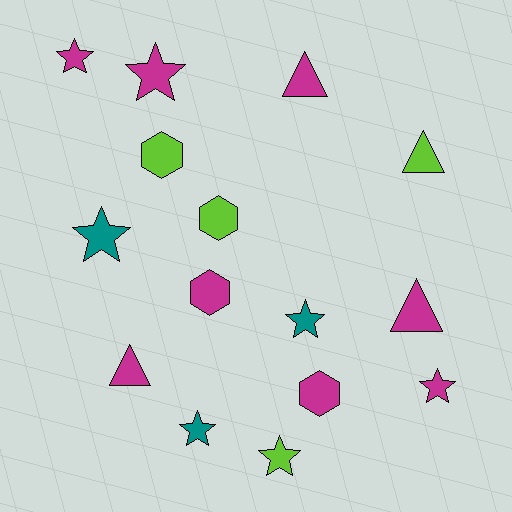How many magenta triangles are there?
There are 3 magenta triangles.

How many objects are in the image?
There are 15 objects.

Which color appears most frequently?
Magenta, with 8 objects.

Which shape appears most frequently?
Star, with 7 objects.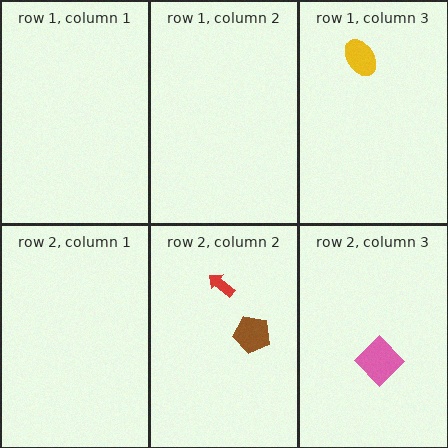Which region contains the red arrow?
The row 2, column 2 region.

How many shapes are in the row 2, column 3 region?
1.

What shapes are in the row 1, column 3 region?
The yellow ellipse.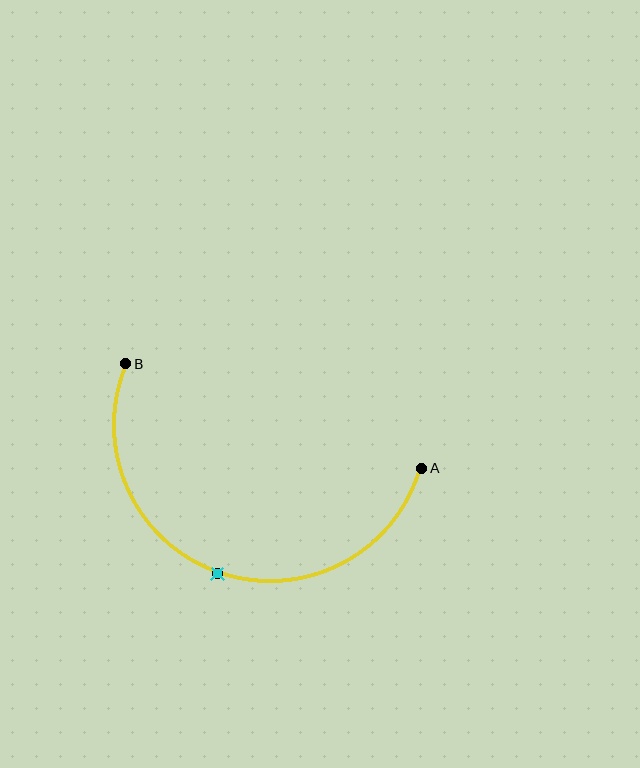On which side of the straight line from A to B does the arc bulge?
The arc bulges below the straight line connecting A and B.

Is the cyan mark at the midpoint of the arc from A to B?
Yes. The cyan mark lies on the arc at equal arc-length from both A and B — it is the arc midpoint.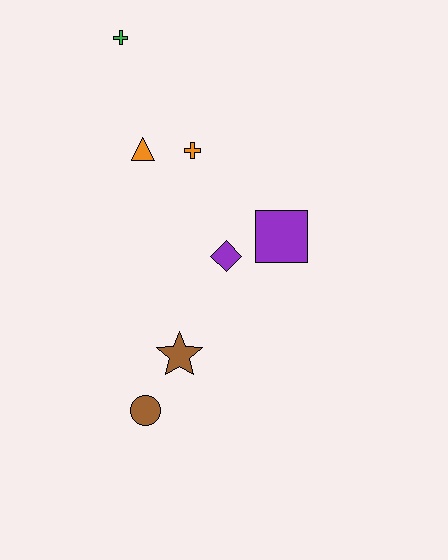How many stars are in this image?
There is 1 star.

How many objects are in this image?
There are 7 objects.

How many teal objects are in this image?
There are no teal objects.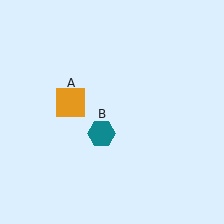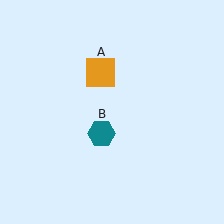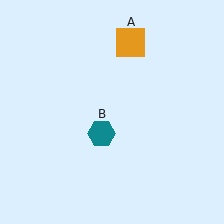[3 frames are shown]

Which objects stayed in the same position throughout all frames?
Teal hexagon (object B) remained stationary.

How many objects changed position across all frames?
1 object changed position: orange square (object A).